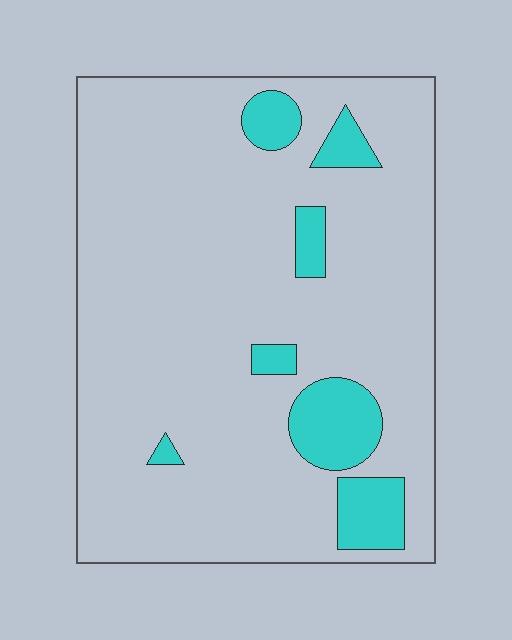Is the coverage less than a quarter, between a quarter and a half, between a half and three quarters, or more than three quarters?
Less than a quarter.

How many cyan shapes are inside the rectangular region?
7.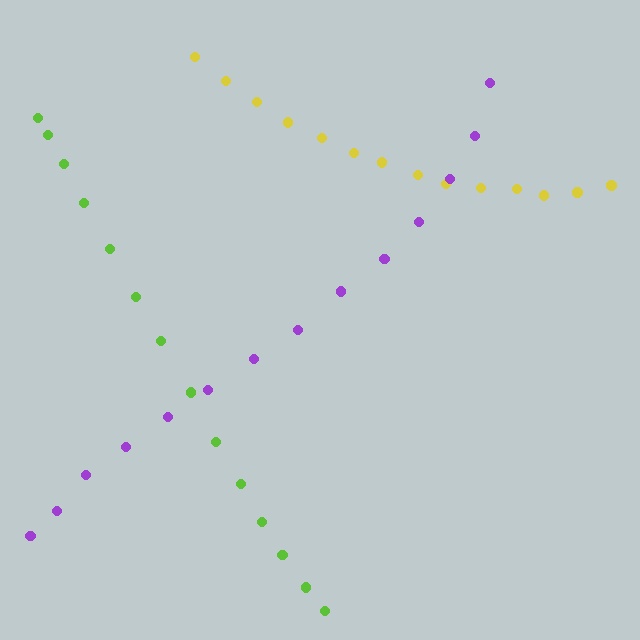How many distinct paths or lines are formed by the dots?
There are 3 distinct paths.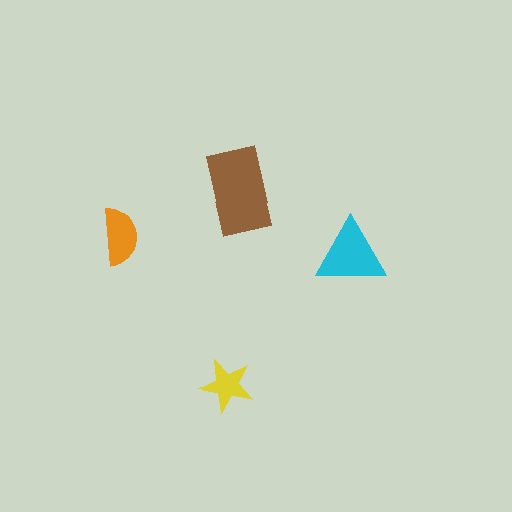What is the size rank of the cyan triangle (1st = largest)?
2nd.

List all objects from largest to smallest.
The brown rectangle, the cyan triangle, the orange semicircle, the yellow star.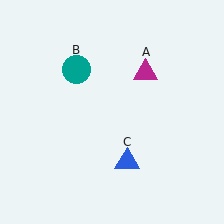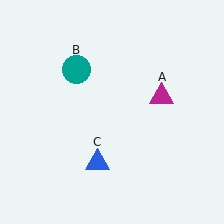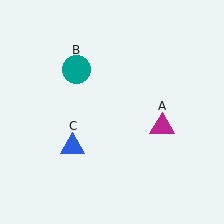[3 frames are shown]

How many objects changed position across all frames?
2 objects changed position: magenta triangle (object A), blue triangle (object C).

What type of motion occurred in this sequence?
The magenta triangle (object A), blue triangle (object C) rotated clockwise around the center of the scene.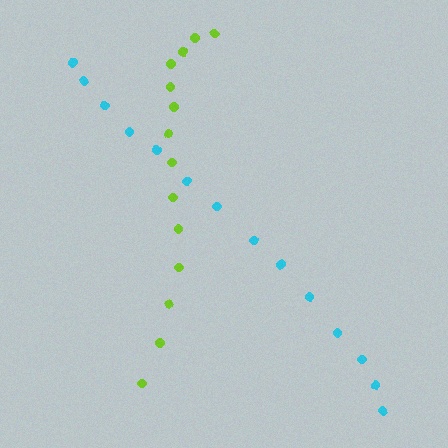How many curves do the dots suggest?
There are 2 distinct paths.